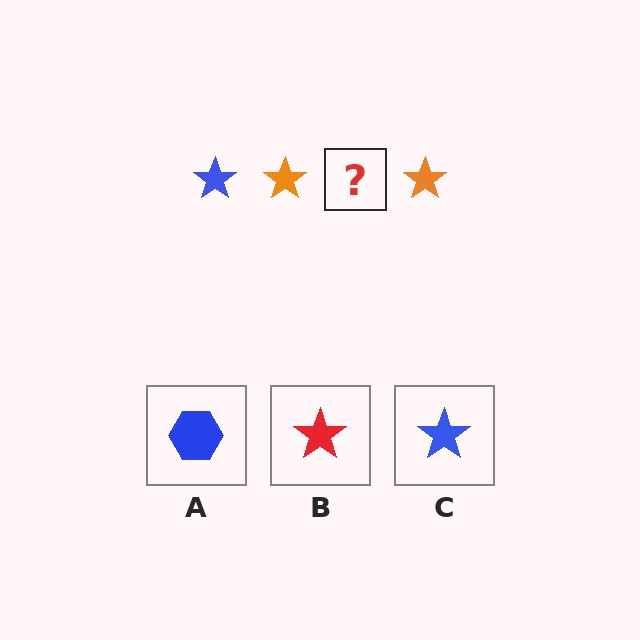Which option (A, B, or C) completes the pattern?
C.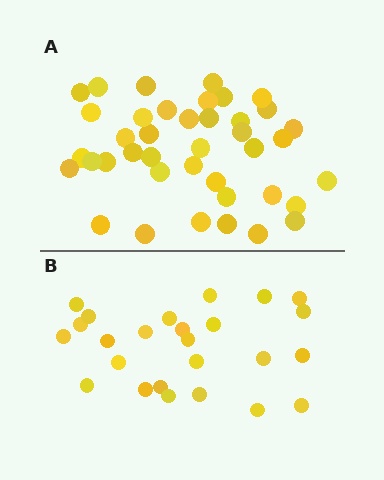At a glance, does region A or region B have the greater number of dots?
Region A (the top region) has more dots.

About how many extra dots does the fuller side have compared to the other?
Region A has approximately 15 more dots than region B.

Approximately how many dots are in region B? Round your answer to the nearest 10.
About 20 dots. (The exact count is 25, which rounds to 20.)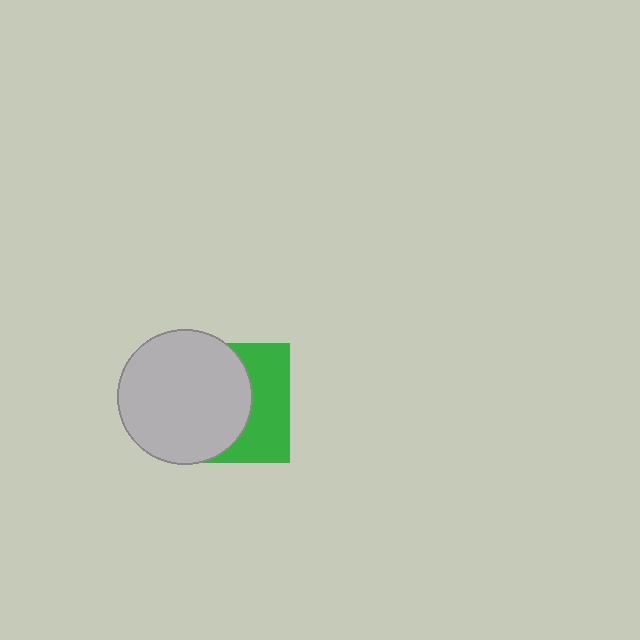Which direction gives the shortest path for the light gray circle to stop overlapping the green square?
Moving left gives the shortest separation.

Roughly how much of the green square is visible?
A small part of it is visible (roughly 40%).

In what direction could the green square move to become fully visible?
The green square could move right. That would shift it out from behind the light gray circle entirely.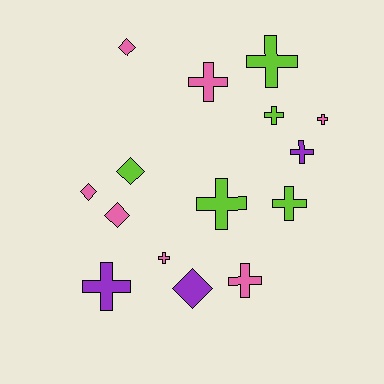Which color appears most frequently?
Pink, with 7 objects.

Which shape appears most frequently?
Cross, with 10 objects.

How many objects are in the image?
There are 15 objects.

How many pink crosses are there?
There are 4 pink crosses.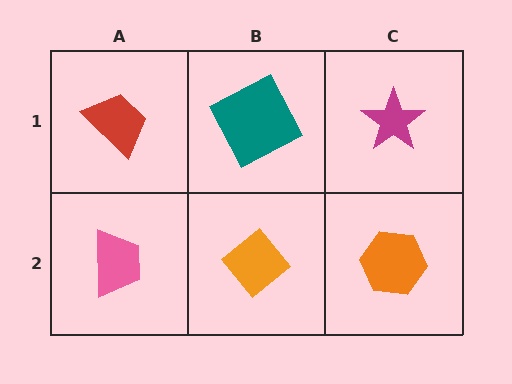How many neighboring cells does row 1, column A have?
2.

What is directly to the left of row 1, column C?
A teal square.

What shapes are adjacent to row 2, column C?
A magenta star (row 1, column C), an orange diamond (row 2, column B).